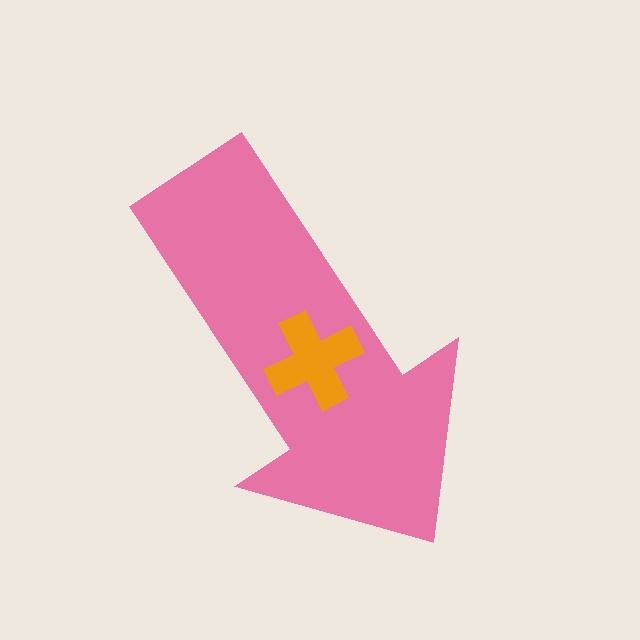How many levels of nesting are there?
2.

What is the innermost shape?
The orange cross.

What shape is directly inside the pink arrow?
The orange cross.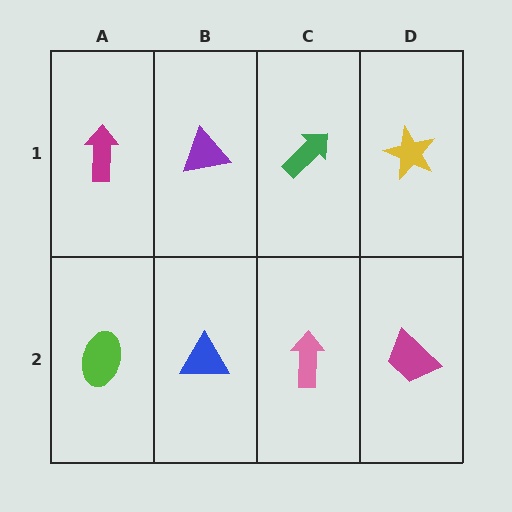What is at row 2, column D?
A magenta trapezoid.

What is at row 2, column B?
A blue triangle.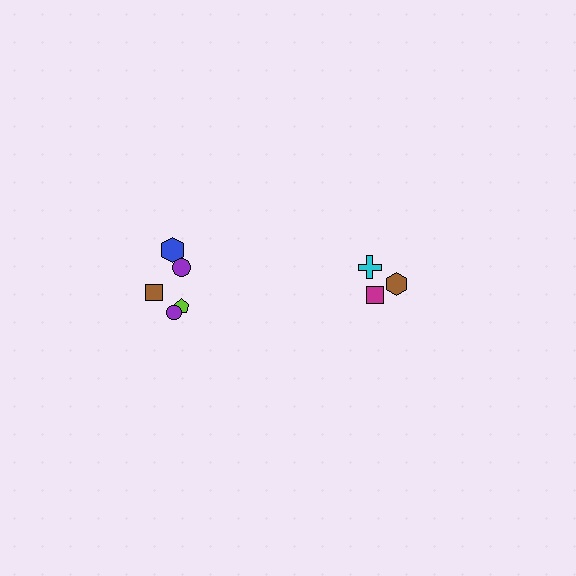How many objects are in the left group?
There are 5 objects.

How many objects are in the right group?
There are 3 objects.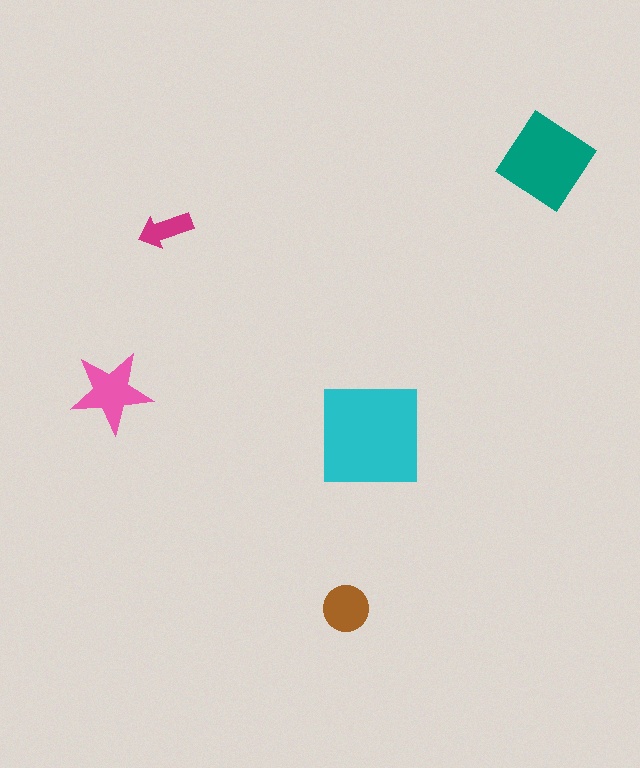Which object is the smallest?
The magenta arrow.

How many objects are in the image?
There are 5 objects in the image.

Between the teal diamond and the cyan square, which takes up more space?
The cyan square.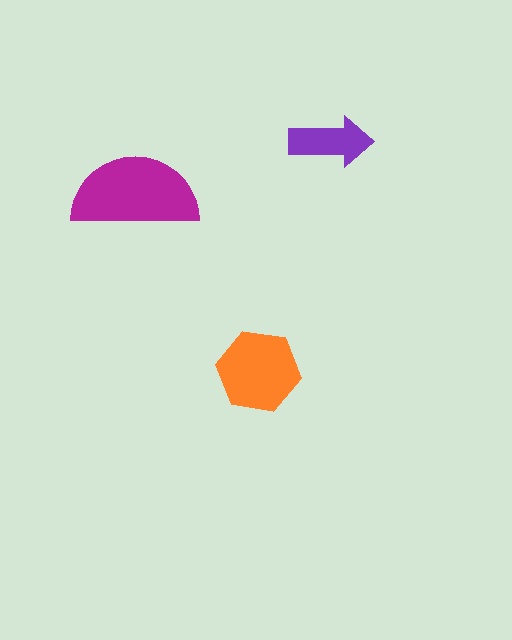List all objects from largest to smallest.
The magenta semicircle, the orange hexagon, the purple arrow.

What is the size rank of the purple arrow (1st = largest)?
3rd.